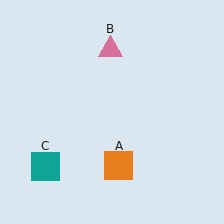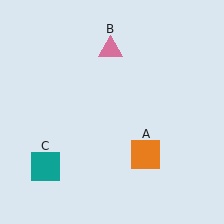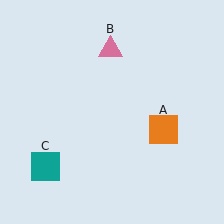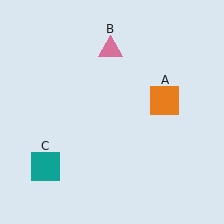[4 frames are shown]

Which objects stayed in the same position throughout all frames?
Pink triangle (object B) and teal square (object C) remained stationary.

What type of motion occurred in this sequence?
The orange square (object A) rotated counterclockwise around the center of the scene.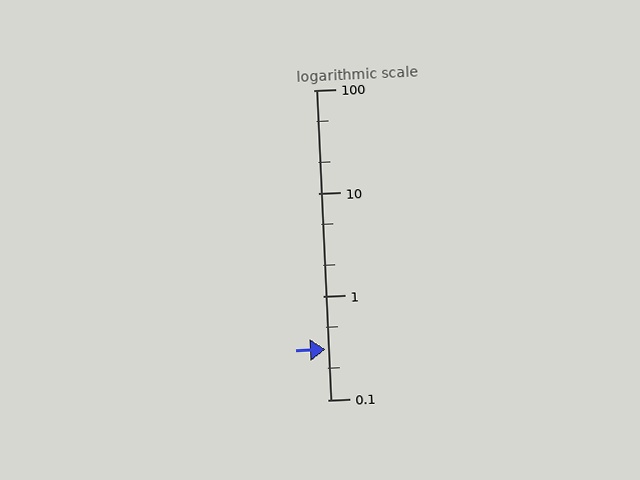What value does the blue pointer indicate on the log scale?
The pointer indicates approximately 0.31.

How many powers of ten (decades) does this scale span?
The scale spans 3 decades, from 0.1 to 100.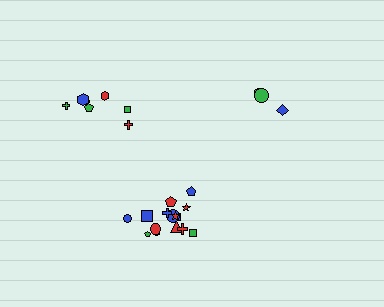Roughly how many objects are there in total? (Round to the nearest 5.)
Roughly 25 objects in total.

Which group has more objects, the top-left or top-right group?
The top-left group.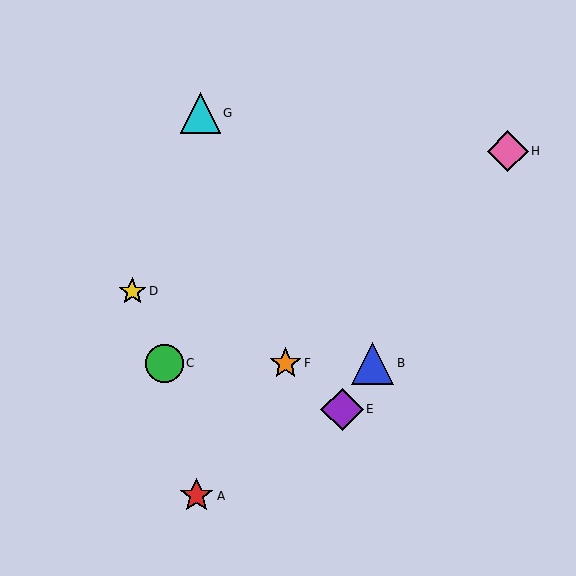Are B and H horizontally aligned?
No, B is at y≈363 and H is at y≈151.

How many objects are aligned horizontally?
3 objects (B, C, F) are aligned horizontally.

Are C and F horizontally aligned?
Yes, both are at y≈363.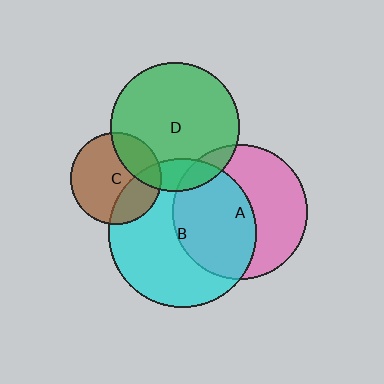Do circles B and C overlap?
Yes.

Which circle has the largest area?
Circle B (cyan).